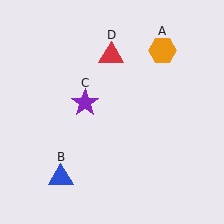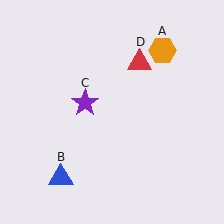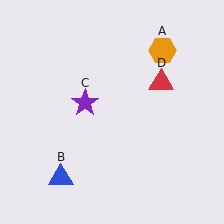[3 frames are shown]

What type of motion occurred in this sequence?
The red triangle (object D) rotated clockwise around the center of the scene.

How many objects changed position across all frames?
1 object changed position: red triangle (object D).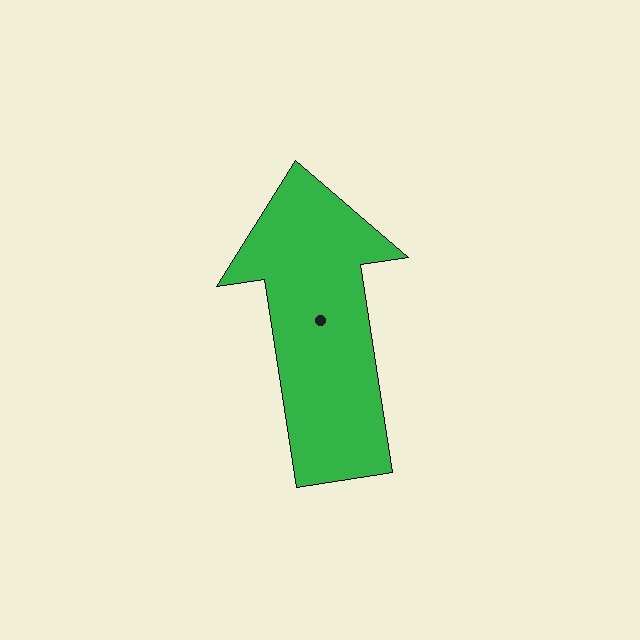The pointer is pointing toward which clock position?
Roughly 12 o'clock.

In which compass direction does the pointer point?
North.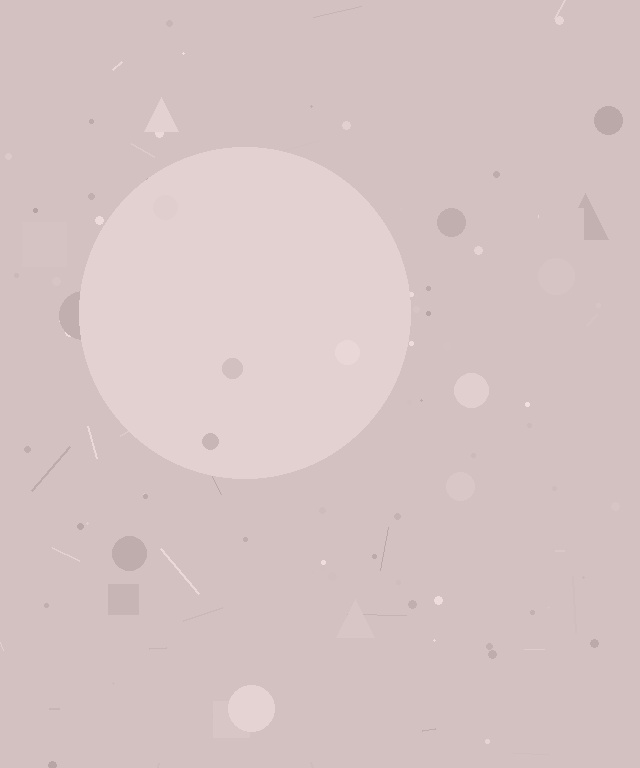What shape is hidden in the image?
A circle is hidden in the image.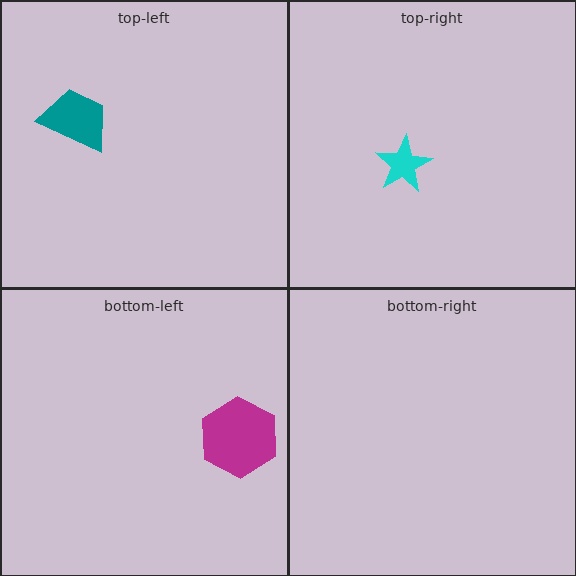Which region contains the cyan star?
The top-right region.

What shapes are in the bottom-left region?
The magenta hexagon.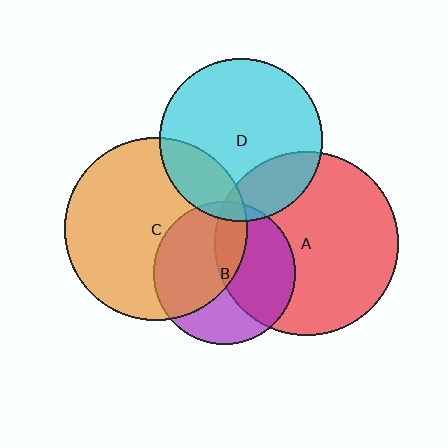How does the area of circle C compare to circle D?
Approximately 1.3 times.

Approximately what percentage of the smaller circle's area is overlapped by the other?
Approximately 50%.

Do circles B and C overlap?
Yes.